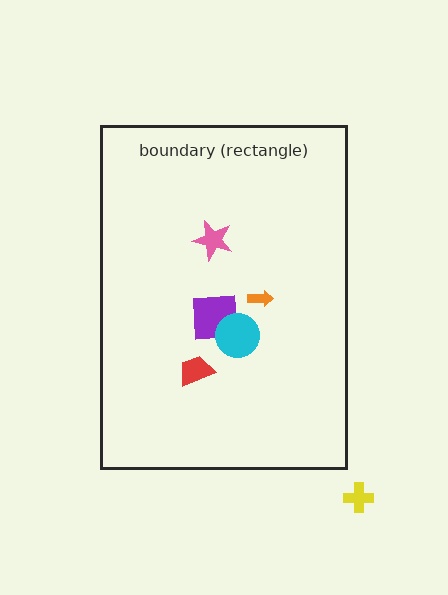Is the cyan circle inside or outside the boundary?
Inside.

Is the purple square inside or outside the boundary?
Inside.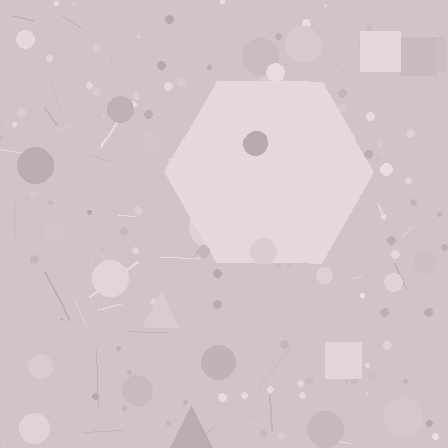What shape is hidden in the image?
A hexagon is hidden in the image.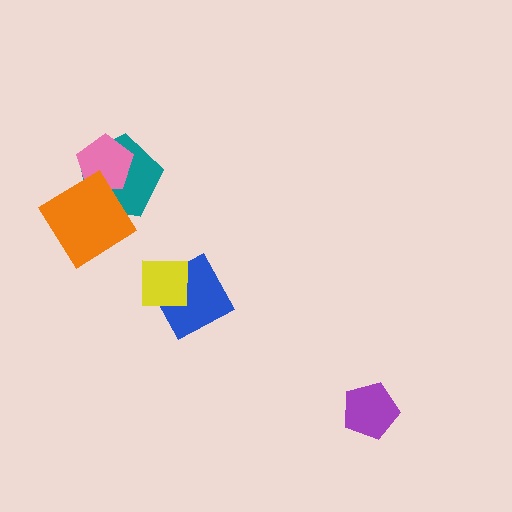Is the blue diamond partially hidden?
Yes, it is partially covered by another shape.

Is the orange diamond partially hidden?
No, no other shape covers it.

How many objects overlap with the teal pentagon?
2 objects overlap with the teal pentagon.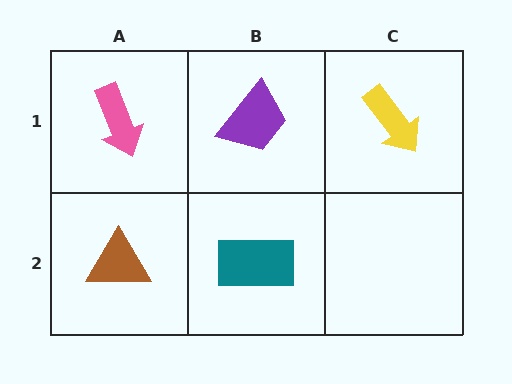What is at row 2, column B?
A teal rectangle.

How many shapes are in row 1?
3 shapes.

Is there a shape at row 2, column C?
No, that cell is empty.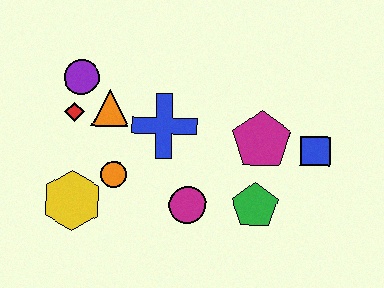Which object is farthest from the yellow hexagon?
The blue square is farthest from the yellow hexagon.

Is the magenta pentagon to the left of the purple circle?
No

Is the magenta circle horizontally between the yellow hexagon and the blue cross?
No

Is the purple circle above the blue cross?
Yes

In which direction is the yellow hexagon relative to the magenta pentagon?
The yellow hexagon is to the left of the magenta pentagon.